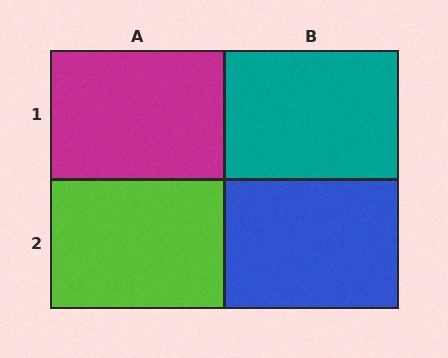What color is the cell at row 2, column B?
Blue.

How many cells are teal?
1 cell is teal.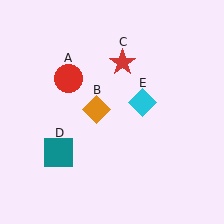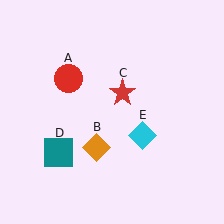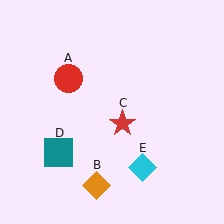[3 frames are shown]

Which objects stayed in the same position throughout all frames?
Red circle (object A) and teal square (object D) remained stationary.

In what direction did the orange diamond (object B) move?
The orange diamond (object B) moved down.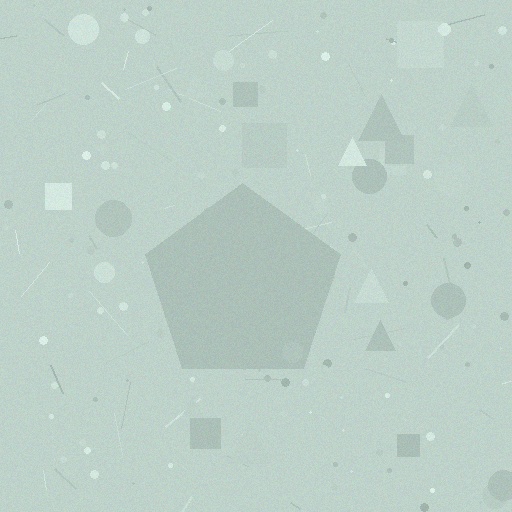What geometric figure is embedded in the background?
A pentagon is embedded in the background.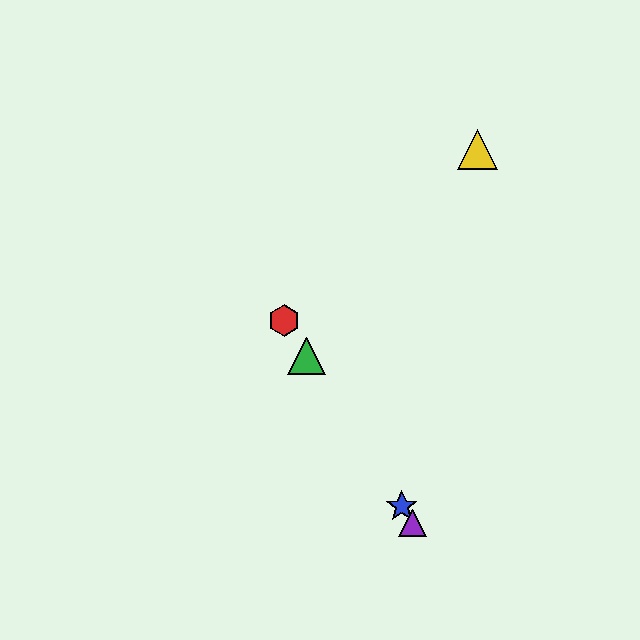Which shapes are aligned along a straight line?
The red hexagon, the blue star, the green triangle, the purple triangle are aligned along a straight line.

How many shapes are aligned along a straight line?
4 shapes (the red hexagon, the blue star, the green triangle, the purple triangle) are aligned along a straight line.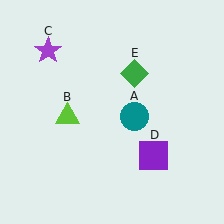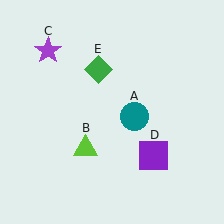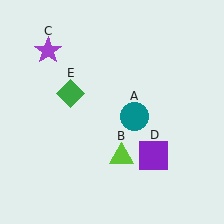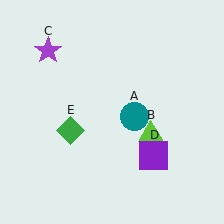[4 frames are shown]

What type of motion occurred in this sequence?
The lime triangle (object B), green diamond (object E) rotated counterclockwise around the center of the scene.